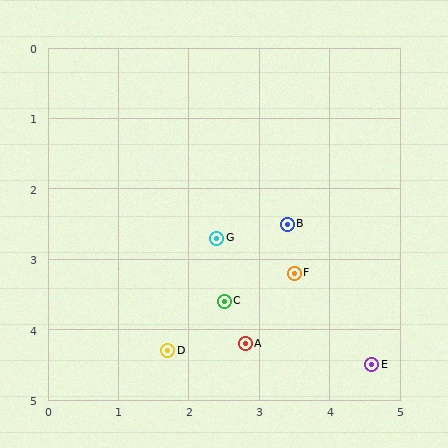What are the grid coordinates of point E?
Point E is at approximately (4.6, 4.5).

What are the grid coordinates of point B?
Point B is at approximately (3.4, 2.5).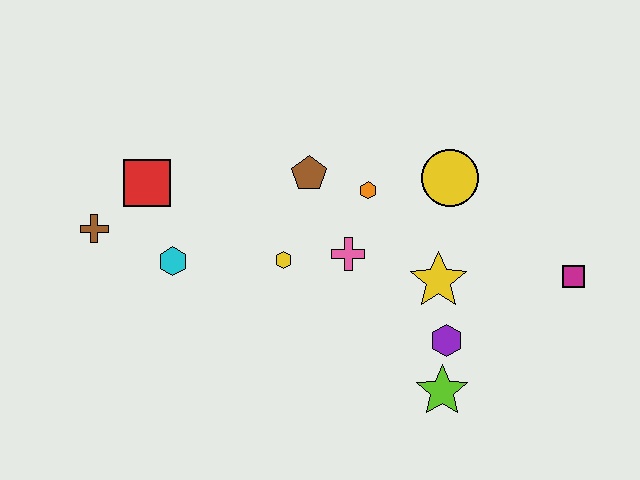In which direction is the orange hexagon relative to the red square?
The orange hexagon is to the right of the red square.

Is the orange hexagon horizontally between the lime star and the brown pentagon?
Yes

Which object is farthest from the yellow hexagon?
The magenta square is farthest from the yellow hexagon.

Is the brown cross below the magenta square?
No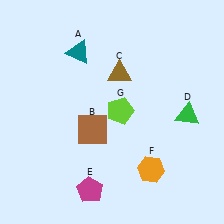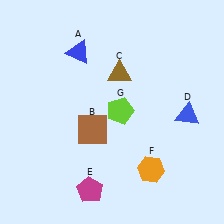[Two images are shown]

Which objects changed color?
A changed from teal to blue. D changed from green to blue.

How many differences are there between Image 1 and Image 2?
There are 2 differences between the two images.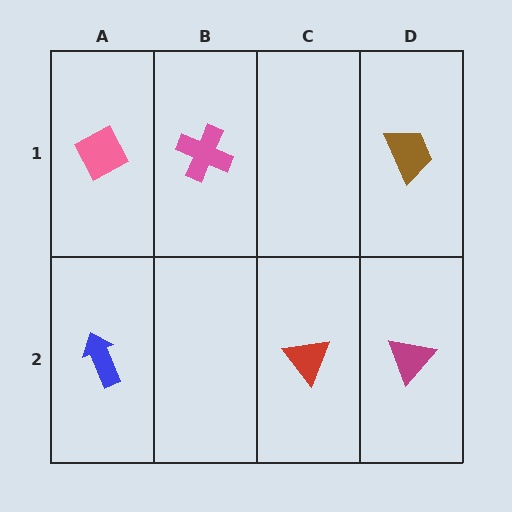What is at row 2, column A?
A blue arrow.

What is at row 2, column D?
A magenta triangle.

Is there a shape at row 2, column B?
No, that cell is empty.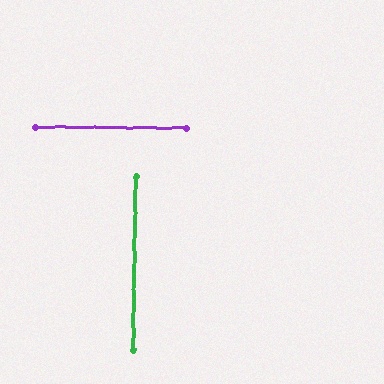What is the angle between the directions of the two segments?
Approximately 90 degrees.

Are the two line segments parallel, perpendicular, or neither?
Perpendicular — they meet at approximately 90°.